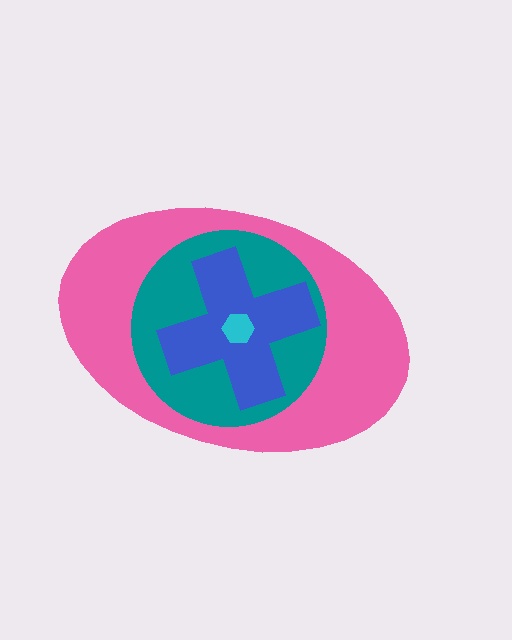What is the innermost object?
The cyan hexagon.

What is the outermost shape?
The pink ellipse.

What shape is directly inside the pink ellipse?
The teal circle.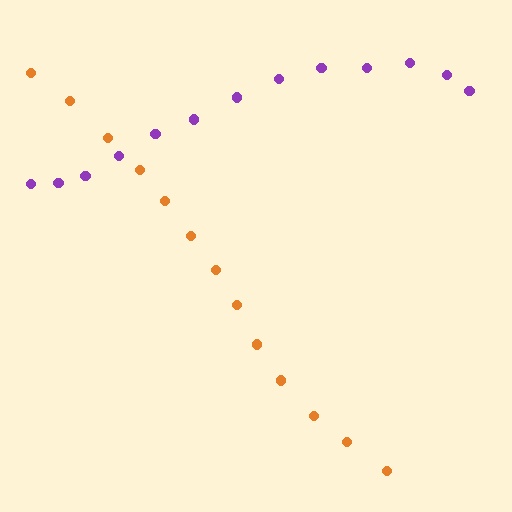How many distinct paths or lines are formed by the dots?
There are 2 distinct paths.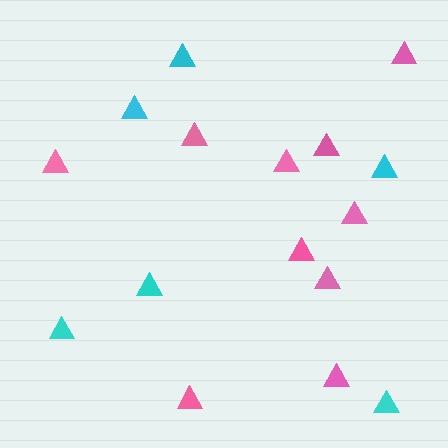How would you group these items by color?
There are 2 groups: one group of cyan triangles (6) and one group of pink triangles (10).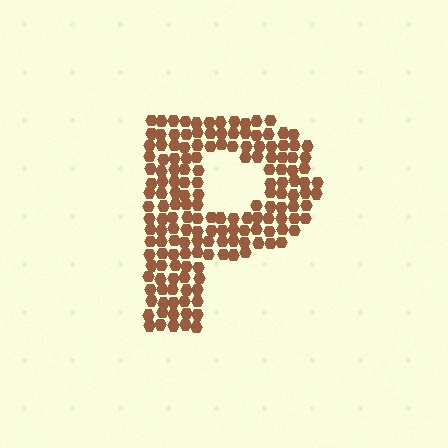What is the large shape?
The large shape is the letter P.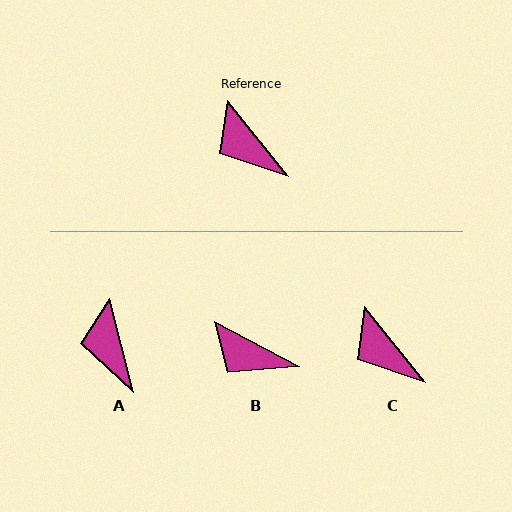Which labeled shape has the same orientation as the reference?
C.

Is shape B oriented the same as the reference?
No, it is off by about 23 degrees.